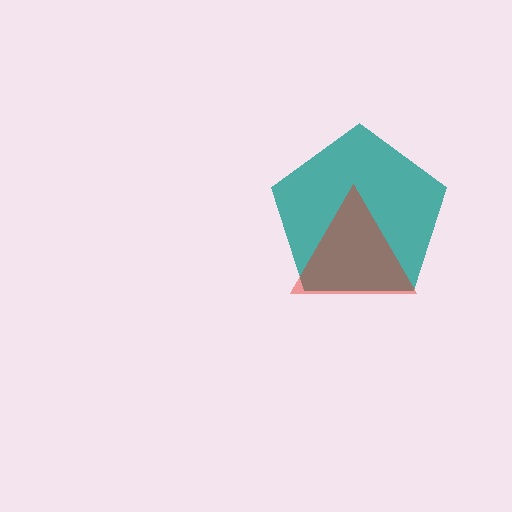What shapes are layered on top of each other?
The layered shapes are: a teal pentagon, a red triangle.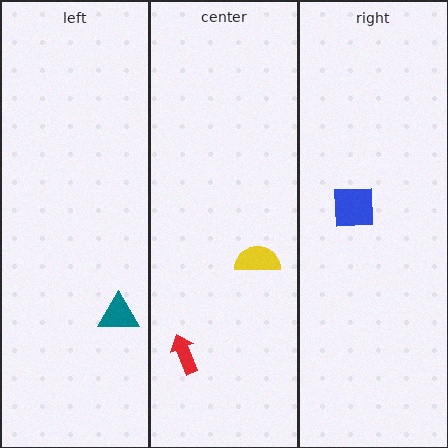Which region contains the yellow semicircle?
The center region.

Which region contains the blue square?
The right region.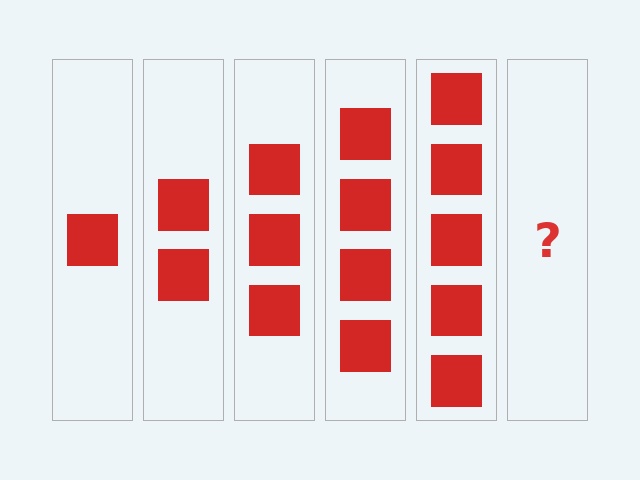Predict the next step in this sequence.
The next step is 6 squares.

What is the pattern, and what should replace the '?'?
The pattern is that each step adds one more square. The '?' should be 6 squares.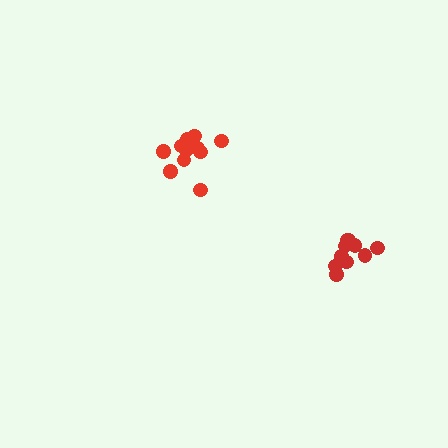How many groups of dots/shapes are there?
There are 2 groups.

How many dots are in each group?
Group 1: 11 dots, Group 2: 10 dots (21 total).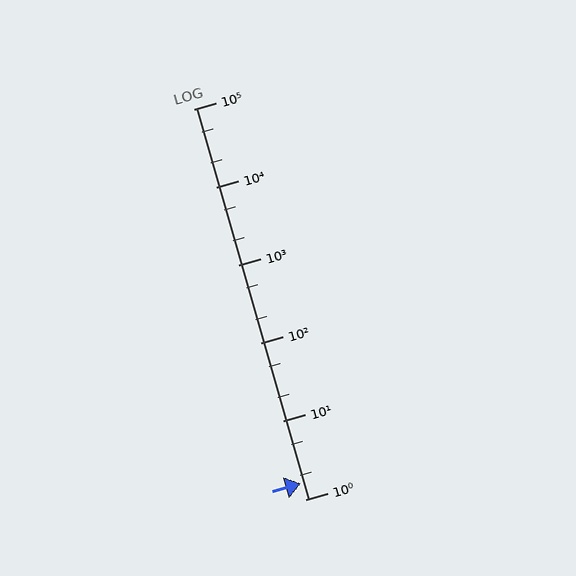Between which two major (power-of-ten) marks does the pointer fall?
The pointer is between 1 and 10.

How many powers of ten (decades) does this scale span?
The scale spans 5 decades, from 1 to 100000.